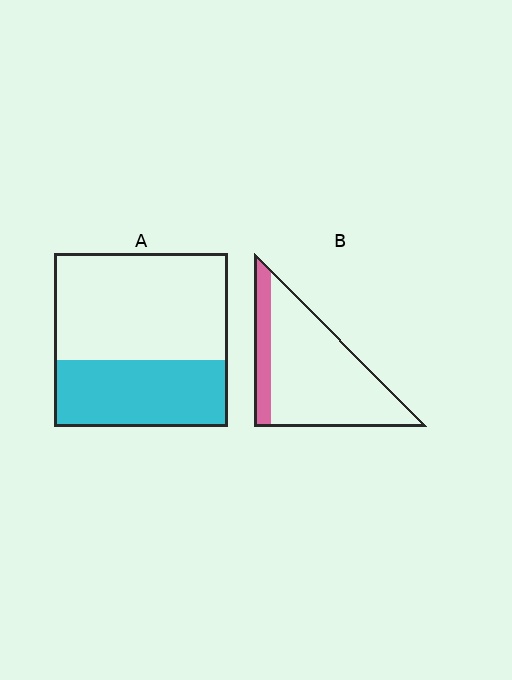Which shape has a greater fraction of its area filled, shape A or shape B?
Shape A.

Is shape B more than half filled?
No.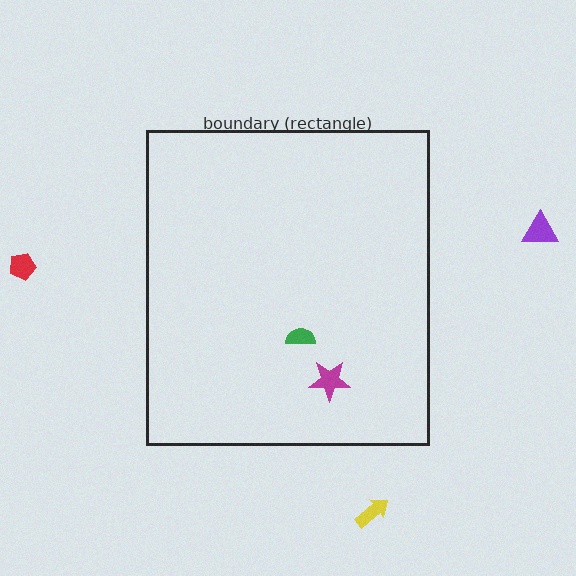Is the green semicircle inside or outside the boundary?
Inside.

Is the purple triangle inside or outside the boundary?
Outside.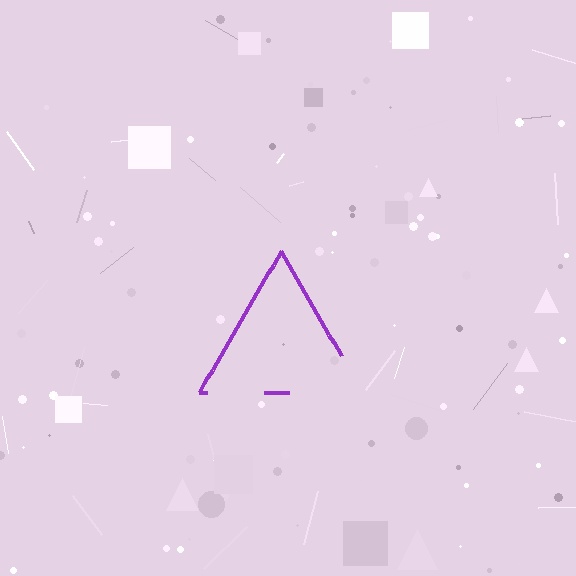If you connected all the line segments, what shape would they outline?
They would outline a triangle.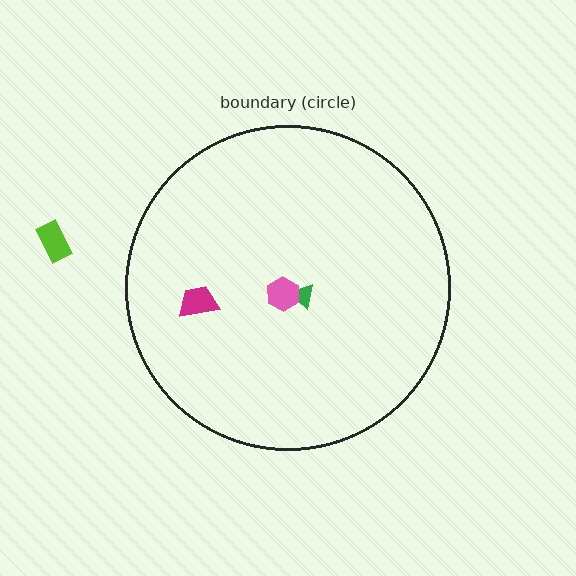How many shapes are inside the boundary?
3 inside, 1 outside.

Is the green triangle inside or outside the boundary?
Inside.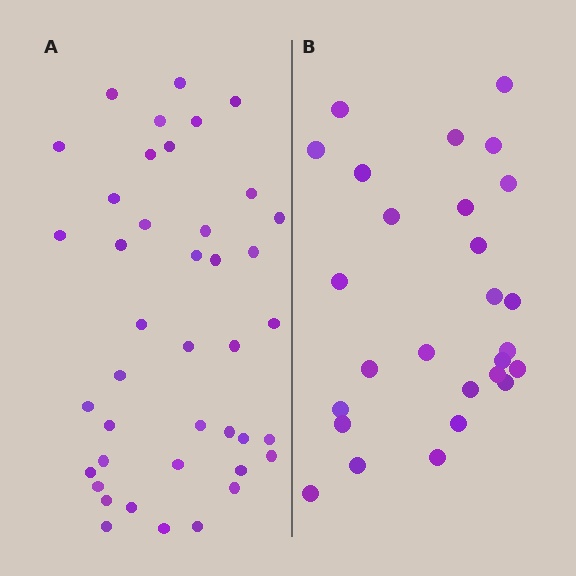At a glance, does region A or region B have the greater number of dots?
Region A (the left region) has more dots.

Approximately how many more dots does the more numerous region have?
Region A has approximately 15 more dots than region B.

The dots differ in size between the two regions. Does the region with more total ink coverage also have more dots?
No. Region B has more total ink coverage because its dots are larger, but region A actually contains more individual dots. Total area can be misleading — the number of items is what matters here.